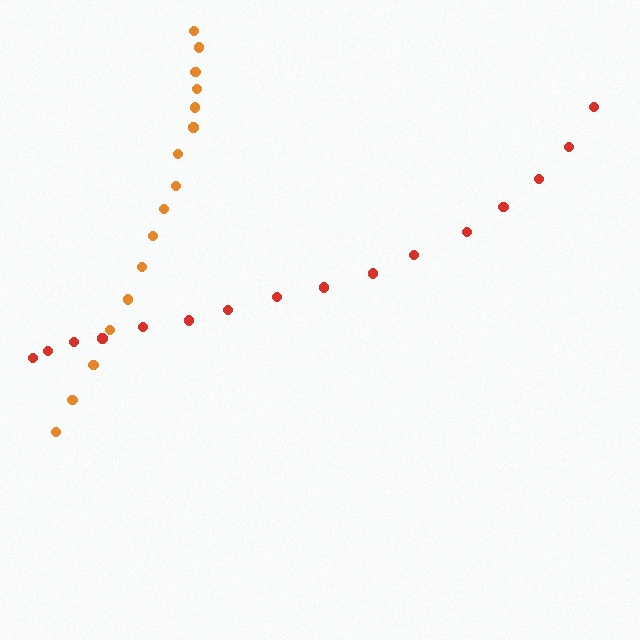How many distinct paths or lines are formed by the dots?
There are 2 distinct paths.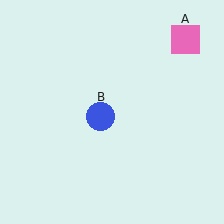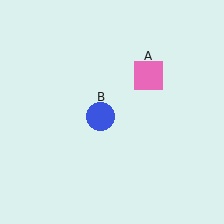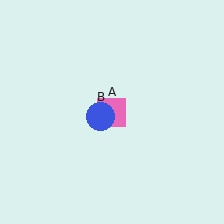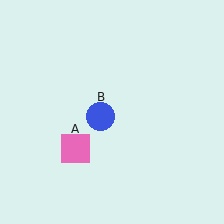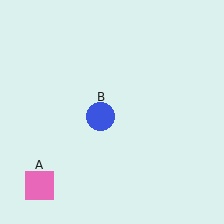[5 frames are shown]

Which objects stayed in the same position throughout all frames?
Blue circle (object B) remained stationary.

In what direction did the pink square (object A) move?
The pink square (object A) moved down and to the left.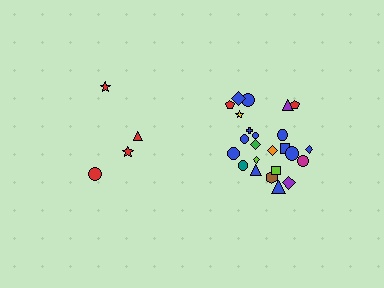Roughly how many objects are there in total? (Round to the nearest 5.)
Roughly 30 objects in total.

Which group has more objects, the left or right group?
The right group.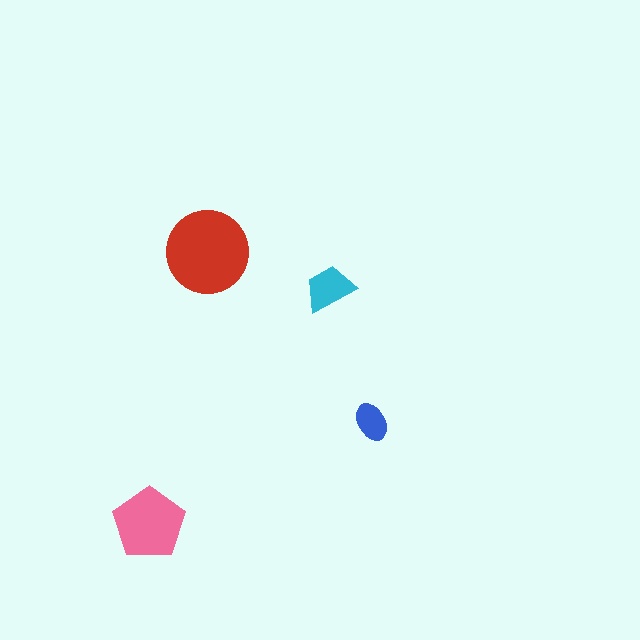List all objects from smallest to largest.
The blue ellipse, the cyan trapezoid, the pink pentagon, the red circle.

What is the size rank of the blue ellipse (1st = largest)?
4th.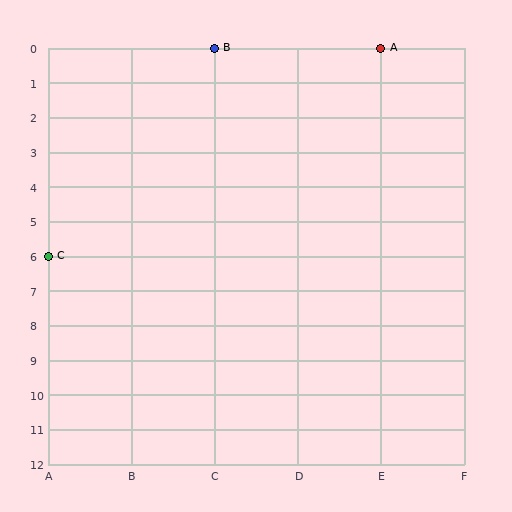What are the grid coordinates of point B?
Point B is at grid coordinates (C, 0).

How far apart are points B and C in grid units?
Points B and C are 2 columns and 6 rows apart (about 6.3 grid units diagonally).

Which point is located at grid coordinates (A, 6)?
Point C is at (A, 6).